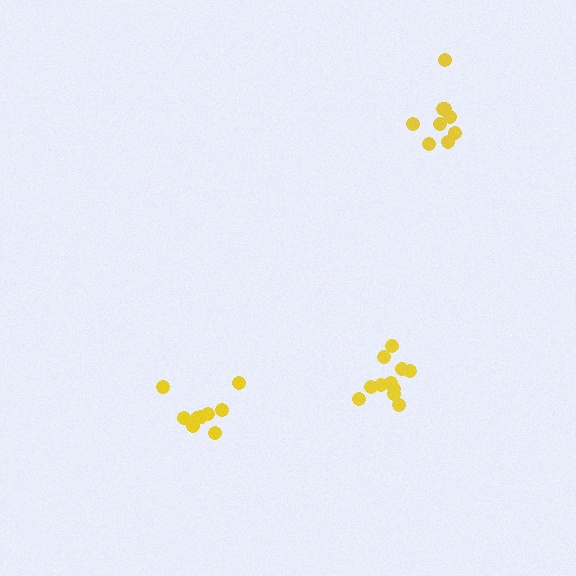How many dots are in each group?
Group 1: 9 dots, Group 2: 11 dots, Group 3: 9 dots (29 total).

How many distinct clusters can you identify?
There are 3 distinct clusters.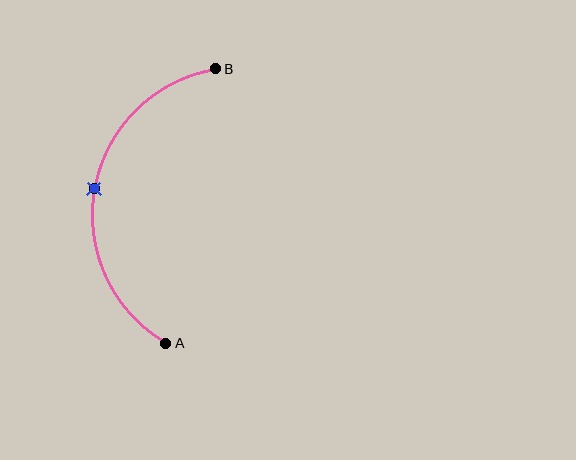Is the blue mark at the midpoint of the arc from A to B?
Yes. The blue mark lies on the arc at equal arc-length from both A and B — it is the arc midpoint.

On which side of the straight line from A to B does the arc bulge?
The arc bulges to the left of the straight line connecting A and B.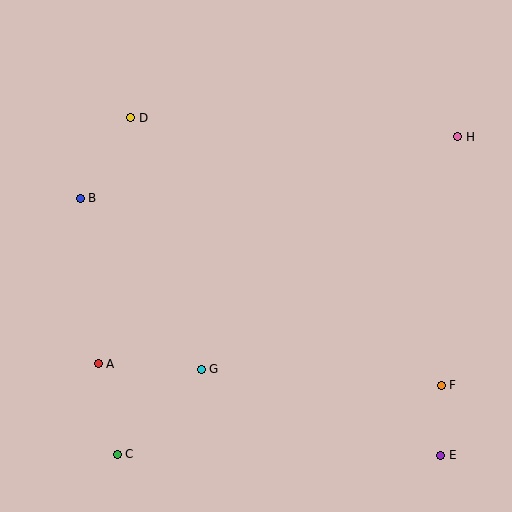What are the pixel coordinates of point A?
Point A is at (98, 364).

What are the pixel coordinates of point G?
Point G is at (201, 369).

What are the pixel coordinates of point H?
Point H is at (458, 137).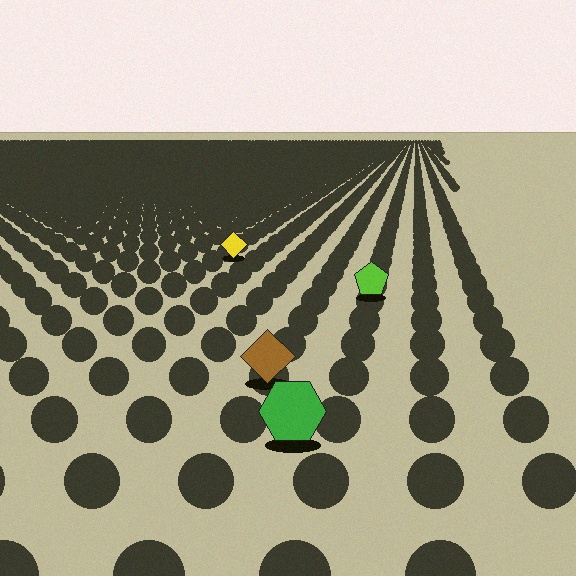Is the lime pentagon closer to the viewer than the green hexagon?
No. The green hexagon is closer — you can tell from the texture gradient: the ground texture is coarser near it.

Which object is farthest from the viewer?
The yellow diamond is farthest from the viewer. It appears smaller and the ground texture around it is denser.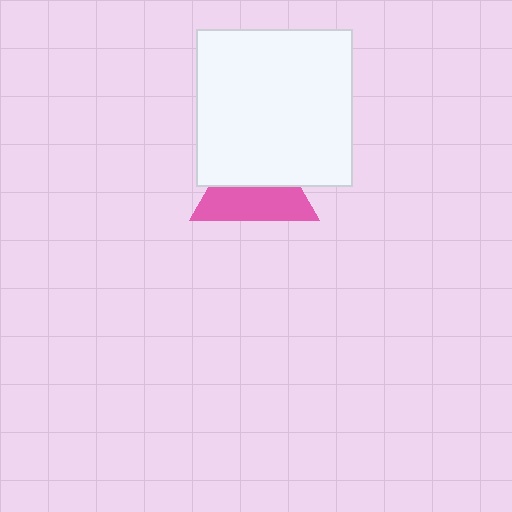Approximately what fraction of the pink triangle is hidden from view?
Roughly 50% of the pink triangle is hidden behind the white square.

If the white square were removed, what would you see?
You would see the complete pink triangle.